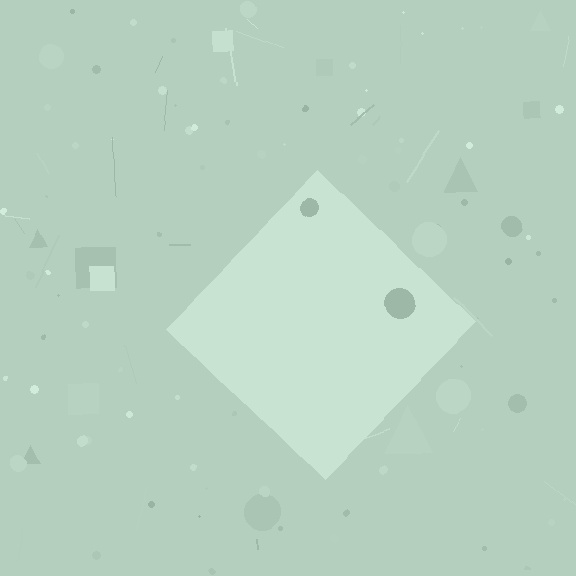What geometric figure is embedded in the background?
A diamond is embedded in the background.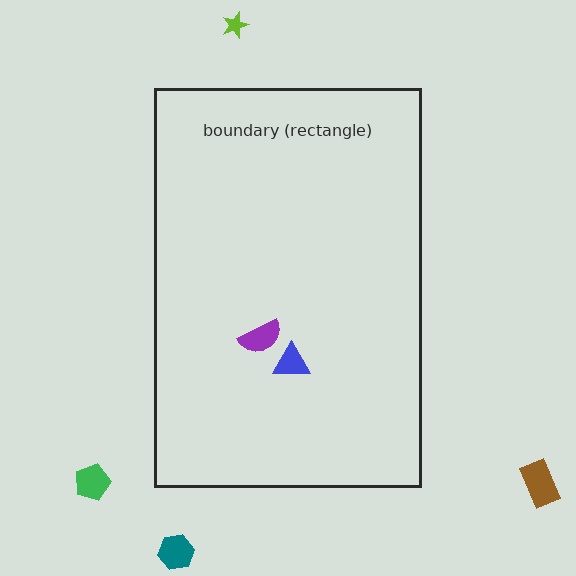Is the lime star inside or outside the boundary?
Outside.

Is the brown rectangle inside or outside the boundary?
Outside.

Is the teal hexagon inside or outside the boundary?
Outside.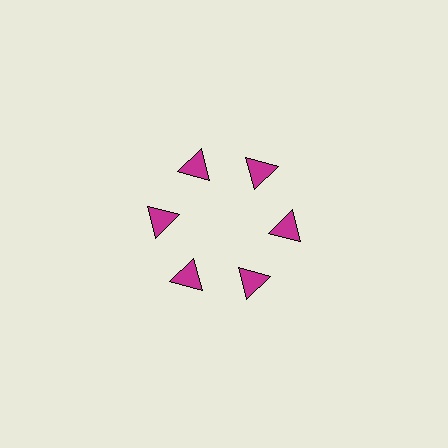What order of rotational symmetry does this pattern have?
This pattern has 6-fold rotational symmetry.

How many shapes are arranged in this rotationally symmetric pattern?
There are 6 shapes, arranged in 6 groups of 1.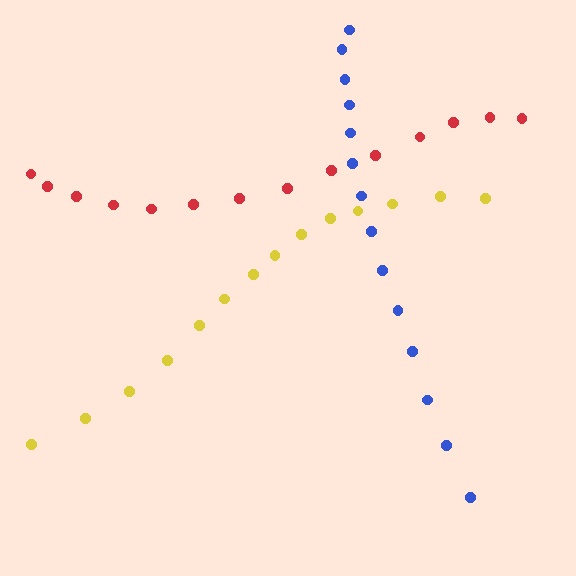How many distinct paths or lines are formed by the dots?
There are 3 distinct paths.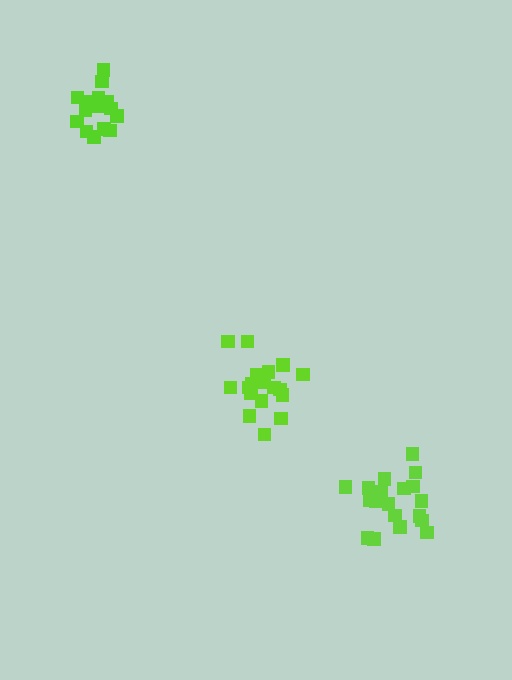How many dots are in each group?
Group 1: 19 dots, Group 2: 18 dots, Group 3: 15 dots (52 total).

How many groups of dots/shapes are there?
There are 3 groups.